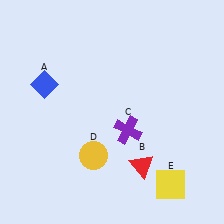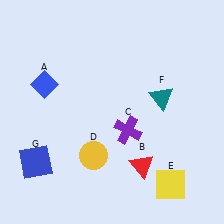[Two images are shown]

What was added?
A teal triangle (F), a blue square (G) were added in Image 2.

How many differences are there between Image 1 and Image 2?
There are 2 differences between the two images.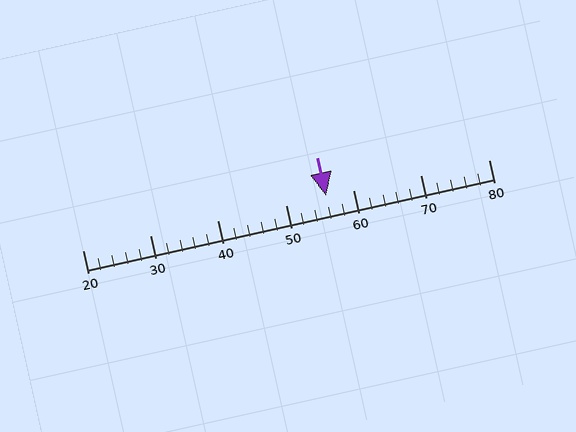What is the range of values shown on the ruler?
The ruler shows values from 20 to 80.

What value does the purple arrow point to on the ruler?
The purple arrow points to approximately 56.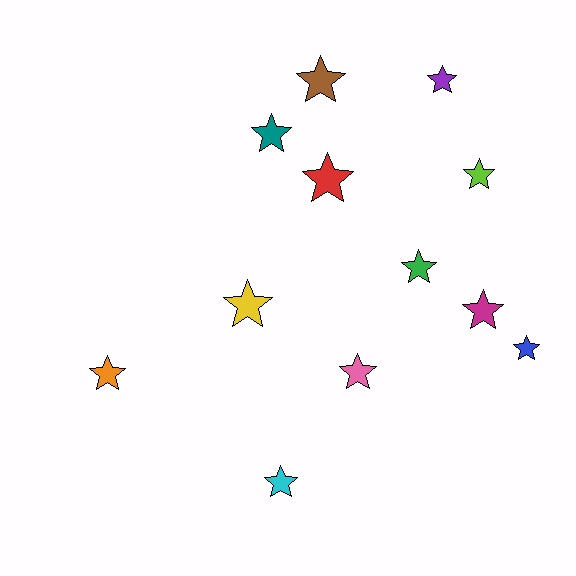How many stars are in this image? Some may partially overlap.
There are 12 stars.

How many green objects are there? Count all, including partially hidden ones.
There is 1 green object.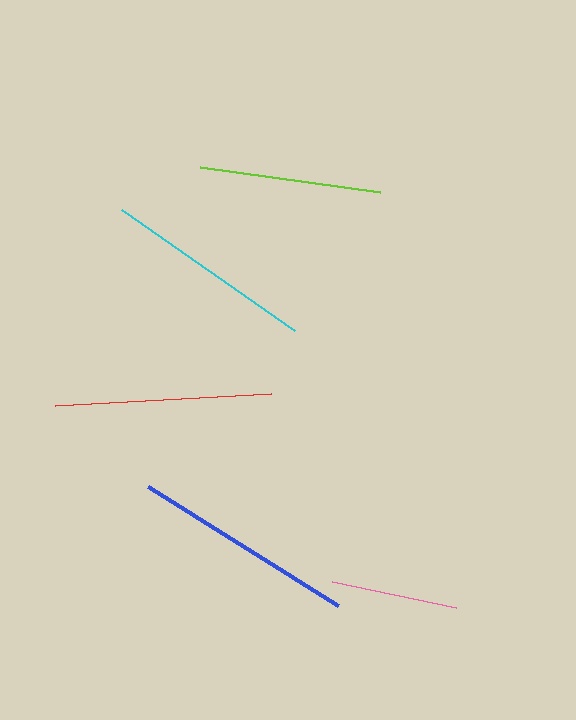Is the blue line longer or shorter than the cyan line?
The blue line is longer than the cyan line.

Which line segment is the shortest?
The pink line is the shortest at approximately 127 pixels.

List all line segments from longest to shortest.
From longest to shortest: blue, red, cyan, lime, pink.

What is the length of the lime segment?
The lime segment is approximately 181 pixels long.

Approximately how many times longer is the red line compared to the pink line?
The red line is approximately 1.7 times the length of the pink line.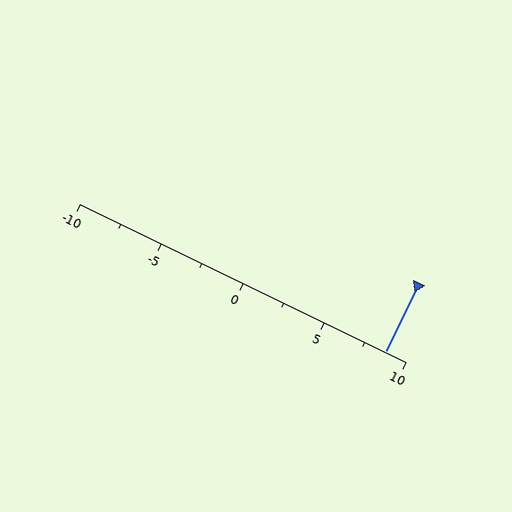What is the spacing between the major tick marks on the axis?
The major ticks are spaced 5 apart.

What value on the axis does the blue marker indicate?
The marker indicates approximately 8.8.